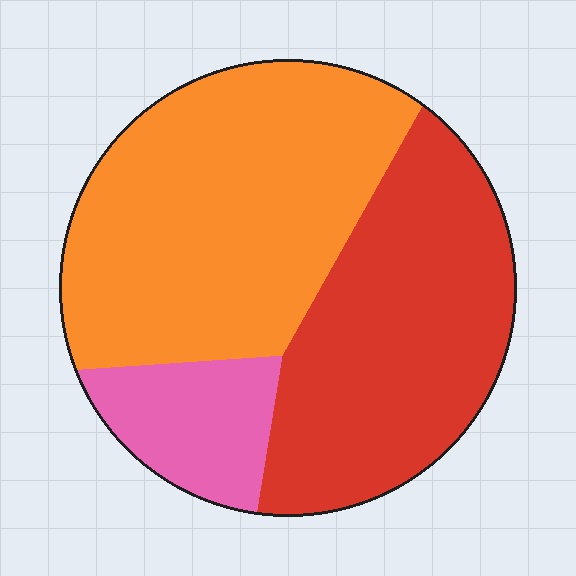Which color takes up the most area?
Orange, at roughly 50%.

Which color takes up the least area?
Pink, at roughly 15%.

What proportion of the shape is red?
Red takes up about two fifths (2/5) of the shape.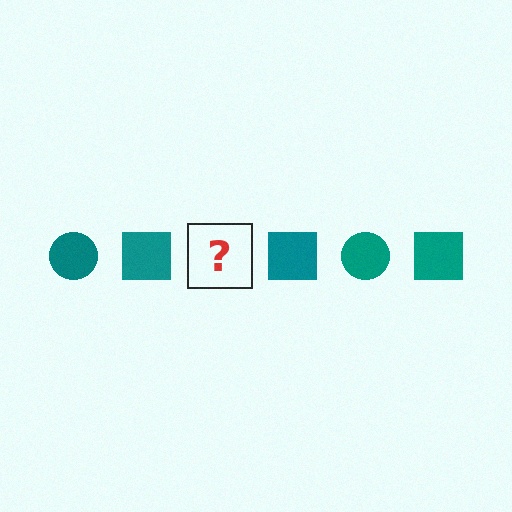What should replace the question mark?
The question mark should be replaced with a teal circle.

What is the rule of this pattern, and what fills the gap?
The rule is that the pattern cycles through circle, square shapes in teal. The gap should be filled with a teal circle.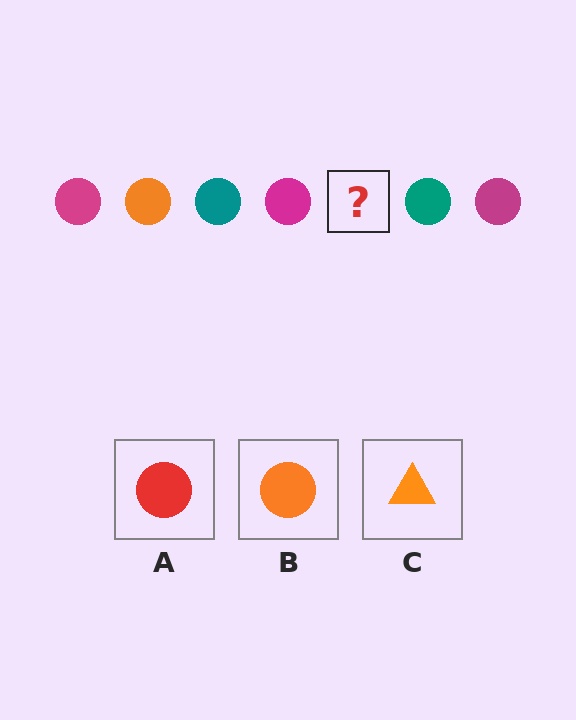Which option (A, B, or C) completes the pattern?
B.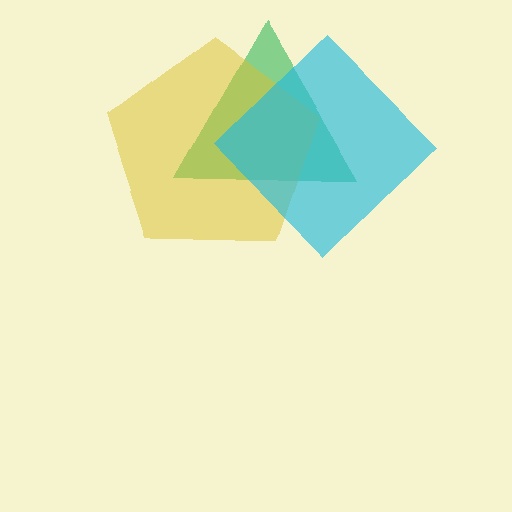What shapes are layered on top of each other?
The layered shapes are: a green triangle, a yellow pentagon, a cyan diamond.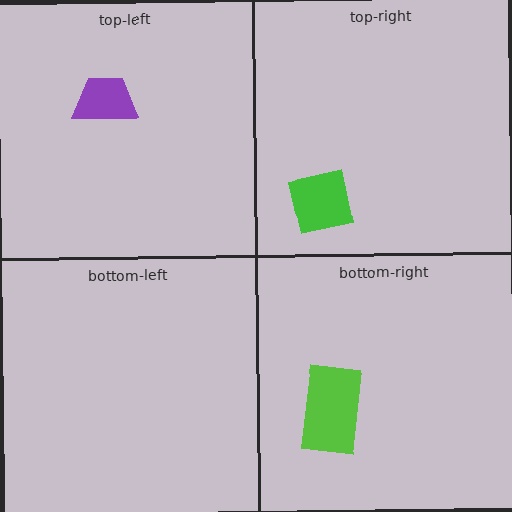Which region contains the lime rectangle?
The bottom-right region.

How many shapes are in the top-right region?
1.